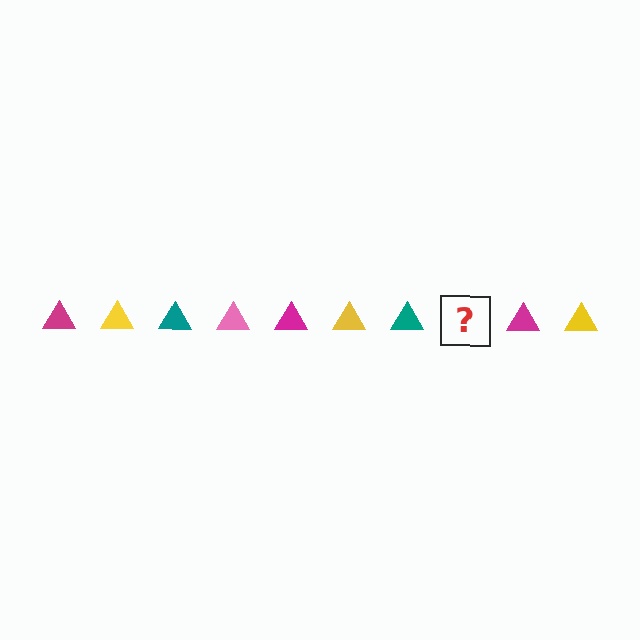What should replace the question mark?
The question mark should be replaced with a pink triangle.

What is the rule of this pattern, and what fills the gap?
The rule is that the pattern cycles through magenta, yellow, teal, pink triangles. The gap should be filled with a pink triangle.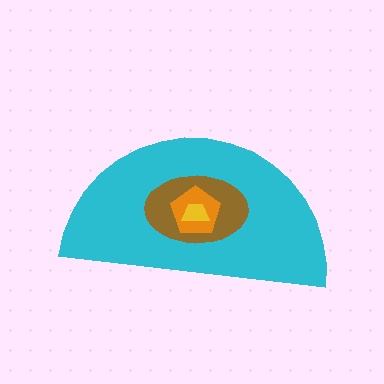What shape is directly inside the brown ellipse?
The orange pentagon.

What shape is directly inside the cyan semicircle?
The brown ellipse.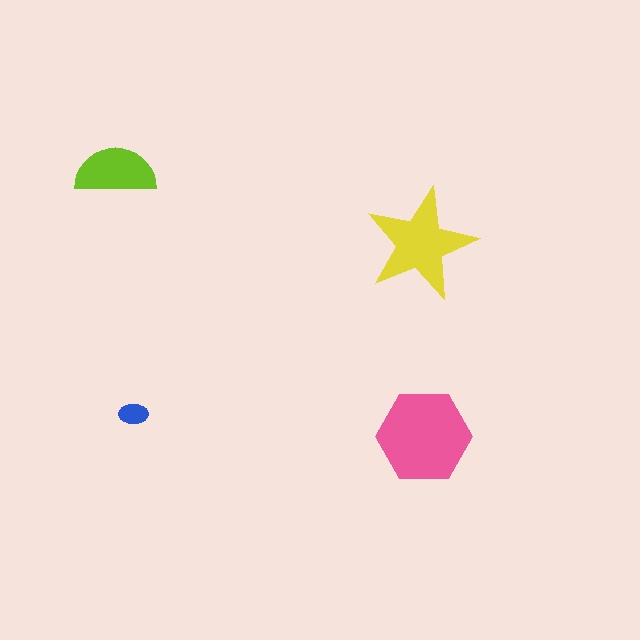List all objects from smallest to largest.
The blue ellipse, the lime semicircle, the yellow star, the pink hexagon.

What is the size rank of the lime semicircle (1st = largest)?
3rd.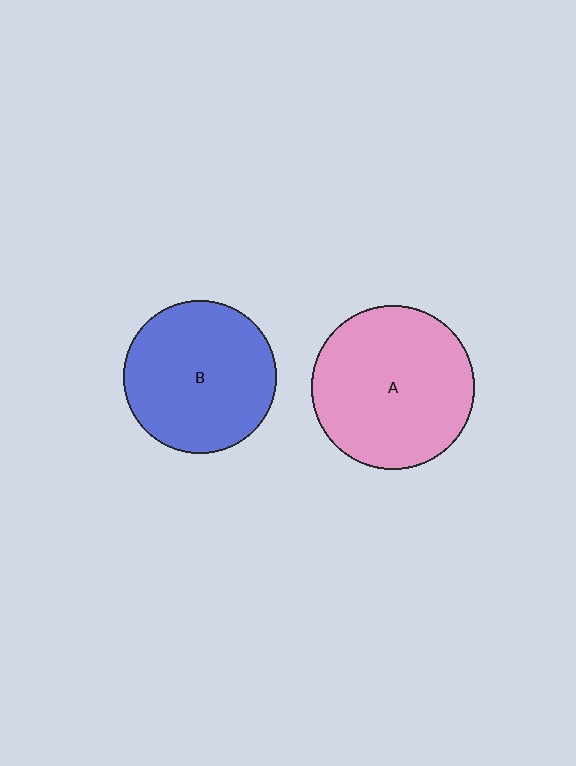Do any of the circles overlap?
No, none of the circles overlap.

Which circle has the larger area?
Circle A (pink).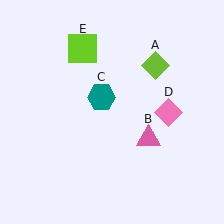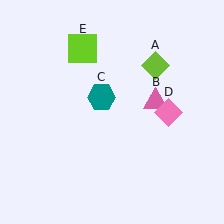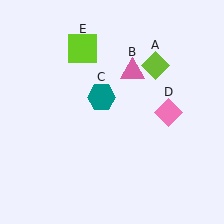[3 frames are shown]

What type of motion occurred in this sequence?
The pink triangle (object B) rotated counterclockwise around the center of the scene.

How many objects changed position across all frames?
1 object changed position: pink triangle (object B).